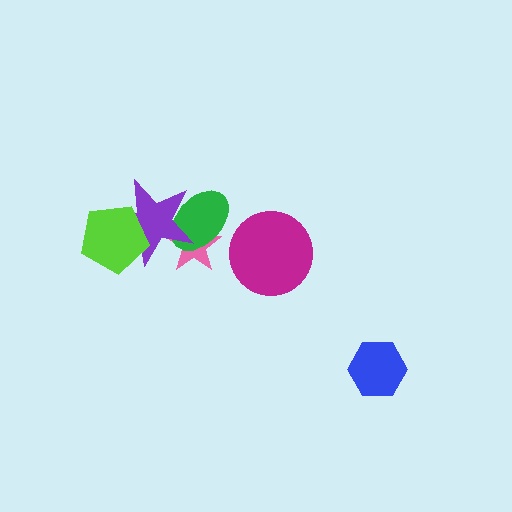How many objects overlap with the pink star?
2 objects overlap with the pink star.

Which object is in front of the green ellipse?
The purple star is in front of the green ellipse.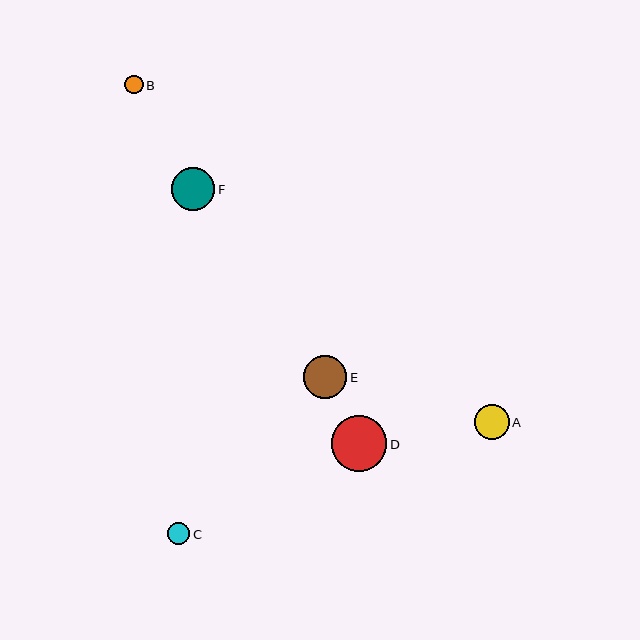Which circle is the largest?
Circle D is the largest with a size of approximately 55 pixels.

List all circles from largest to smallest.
From largest to smallest: D, F, E, A, C, B.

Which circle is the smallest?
Circle B is the smallest with a size of approximately 19 pixels.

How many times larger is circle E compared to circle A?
Circle E is approximately 1.2 times the size of circle A.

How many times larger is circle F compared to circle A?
Circle F is approximately 1.2 times the size of circle A.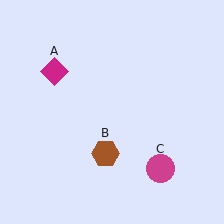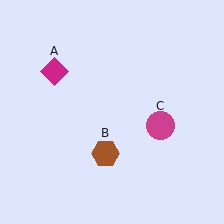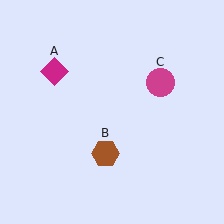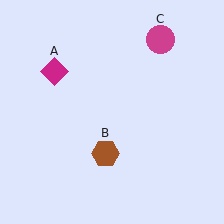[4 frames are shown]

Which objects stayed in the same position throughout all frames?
Magenta diamond (object A) and brown hexagon (object B) remained stationary.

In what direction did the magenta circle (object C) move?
The magenta circle (object C) moved up.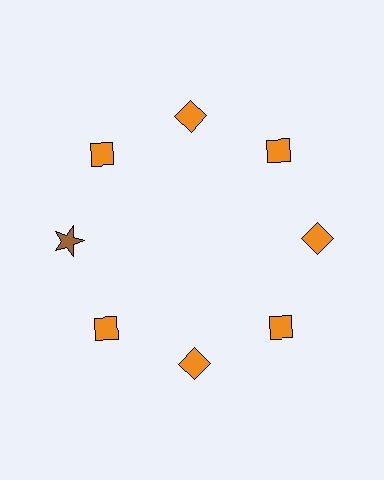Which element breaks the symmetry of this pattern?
The brown star at roughly the 9 o'clock position breaks the symmetry. All other shapes are orange diamonds.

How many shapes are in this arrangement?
There are 8 shapes arranged in a ring pattern.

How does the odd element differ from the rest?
It differs in both color (brown instead of orange) and shape (star instead of diamond).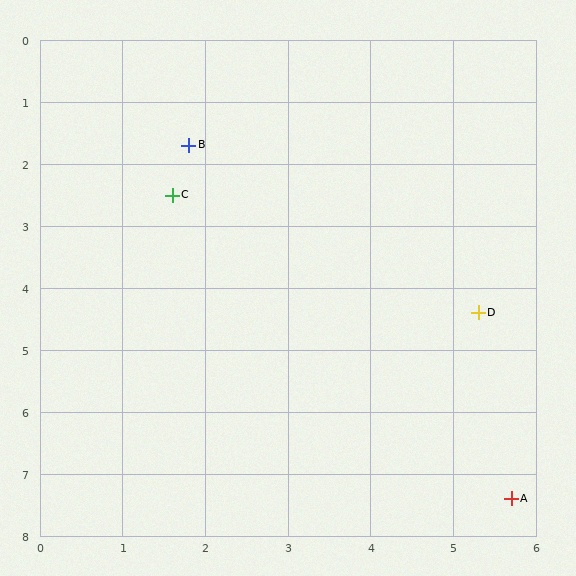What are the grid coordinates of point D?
Point D is at approximately (5.3, 4.4).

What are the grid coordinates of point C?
Point C is at approximately (1.6, 2.5).